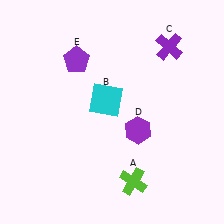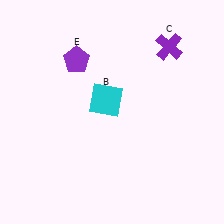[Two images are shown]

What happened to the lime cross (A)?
The lime cross (A) was removed in Image 2. It was in the bottom-right area of Image 1.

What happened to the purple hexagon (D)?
The purple hexagon (D) was removed in Image 2. It was in the bottom-right area of Image 1.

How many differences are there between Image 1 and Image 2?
There are 2 differences between the two images.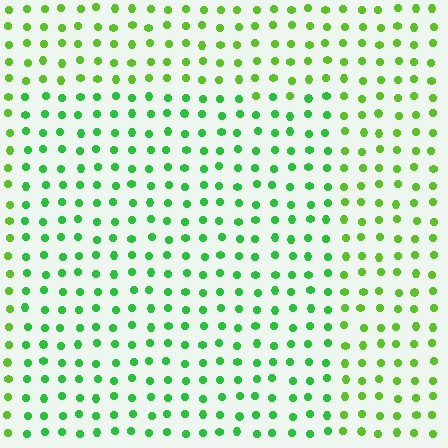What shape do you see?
I see a rectangle.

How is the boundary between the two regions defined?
The boundary is defined purely by a slight shift in hue (about 27 degrees). Spacing, size, and orientation are identical on both sides.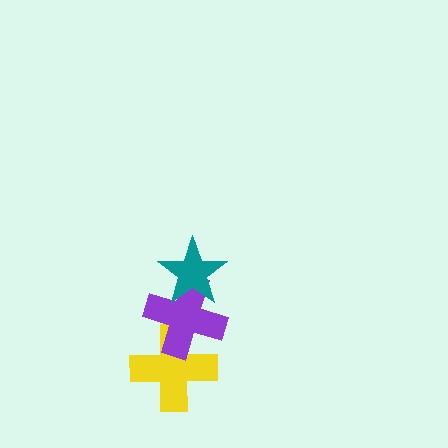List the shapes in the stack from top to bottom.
From top to bottom: the teal star, the purple cross, the yellow cross.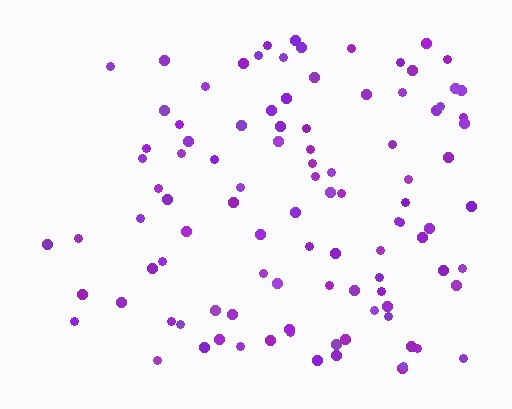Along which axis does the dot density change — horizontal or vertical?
Horizontal.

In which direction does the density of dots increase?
From left to right, with the right side densest.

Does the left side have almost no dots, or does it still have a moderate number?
Still a moderate number, just noticeably fewer than the right.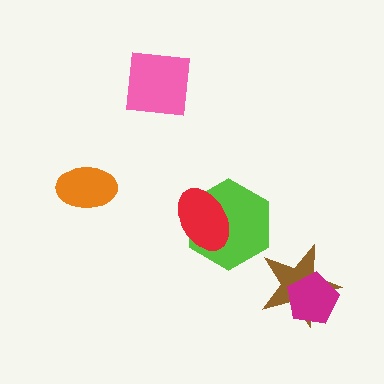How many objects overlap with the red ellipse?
1 object overlaps with the red ellipse.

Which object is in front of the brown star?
The magenta pentagon is in front of the brown star.